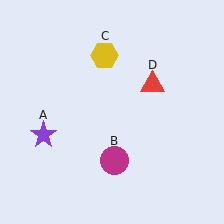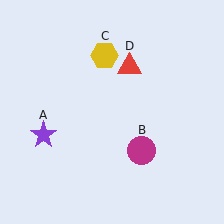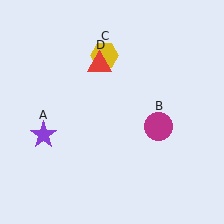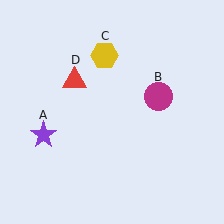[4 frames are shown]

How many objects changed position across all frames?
2 objects changed position: magenta circle (object B), red triangle (object D).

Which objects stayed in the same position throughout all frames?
Purple star (object A) and yellow hexagon (object C) remained stationary.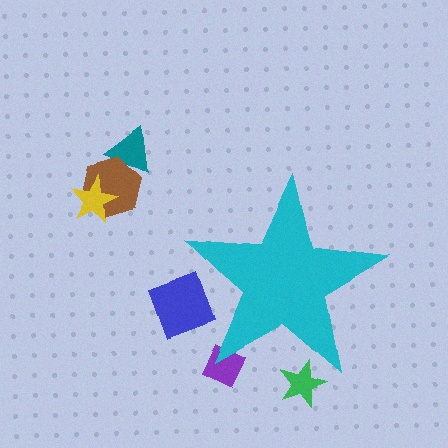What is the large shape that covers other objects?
A cyan star.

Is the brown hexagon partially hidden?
No, the brown hexagon is fully visible.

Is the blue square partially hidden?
Yes, the blue square is partially hidden behind the cyan star.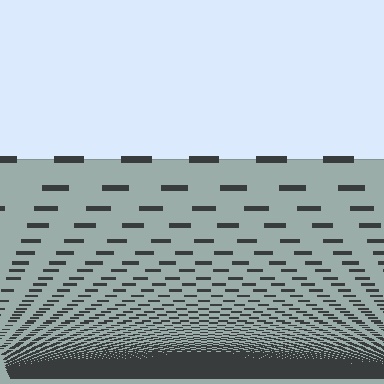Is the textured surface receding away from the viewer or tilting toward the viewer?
The surface appears to tilt toward the viewer. Texture elements get larger and sparser toward the top.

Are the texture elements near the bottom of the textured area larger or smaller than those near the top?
Smaller. The gradient is inverted — elements near the bottom are smaller and denser.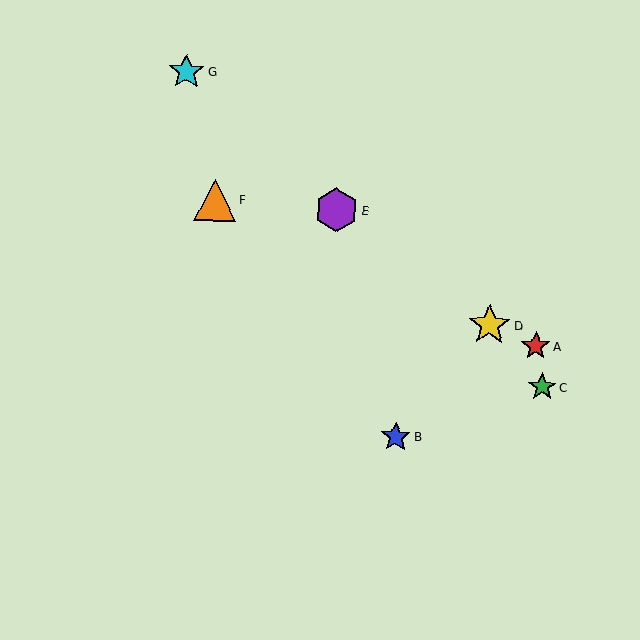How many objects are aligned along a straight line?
3 objects (A, D, F) are aligned along a straight line.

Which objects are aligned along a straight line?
Objects A, D, F are aligned along a straight line.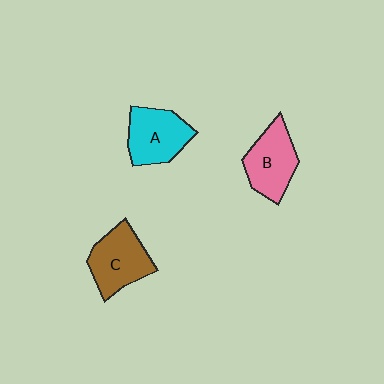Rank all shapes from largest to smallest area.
From largest to smallest: C (brown), A (cyan), B (pink).